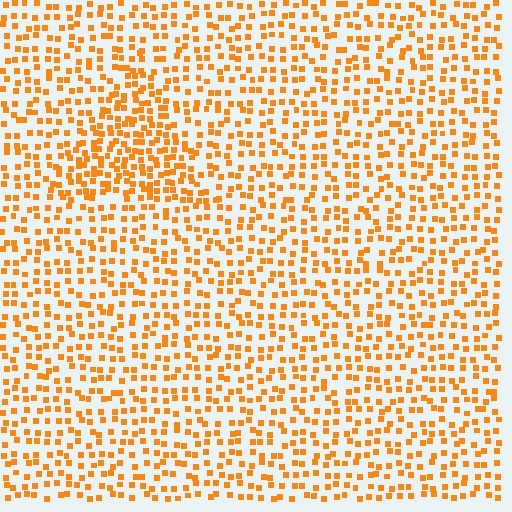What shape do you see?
I see a triangle.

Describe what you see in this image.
The image contains small orange elements arranged at two different densities. A triangle-shaped region is visible where the elements are more densely packed than the surrounding area.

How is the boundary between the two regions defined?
The boundary is defined by a change in element density (approximately 1.7x ratio). All elements are the same color, size, and shape.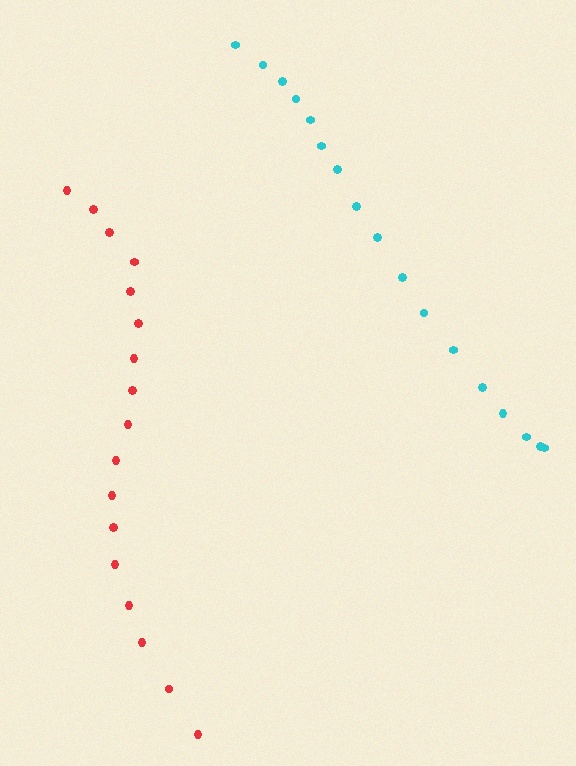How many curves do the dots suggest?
There are 2 distinct paths.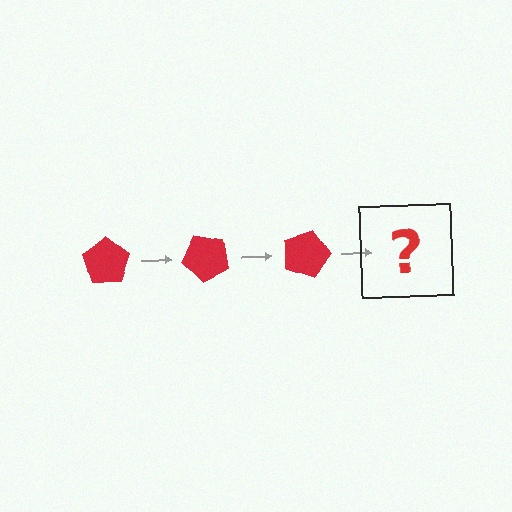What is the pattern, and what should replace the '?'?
The pattern is that the pentagon rotates 45 degrees each step. The '?' should be a red pentagon rotated 135 degrees.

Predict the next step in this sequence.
The next step is a red pentagon rotated 135 degrees.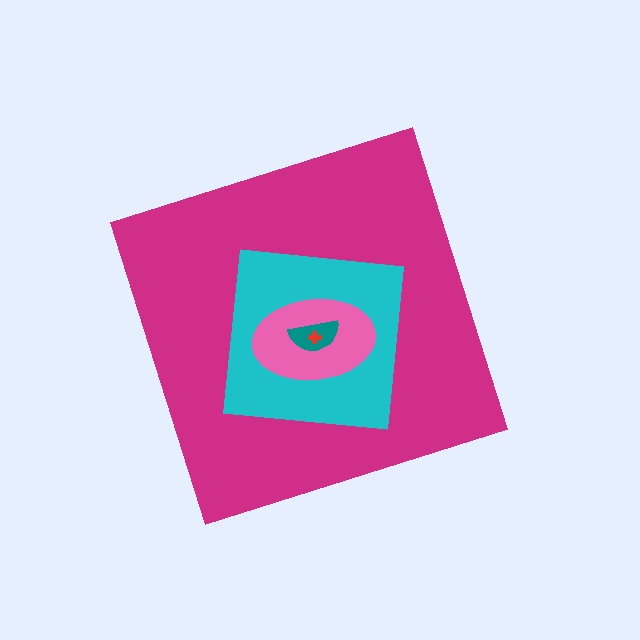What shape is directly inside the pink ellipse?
The teal semicircle.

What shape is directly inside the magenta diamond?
The cyan square.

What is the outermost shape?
The magenta diamond.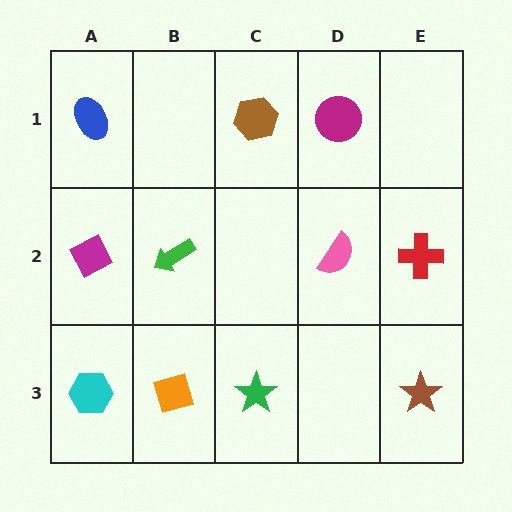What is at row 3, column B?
An orange diamond.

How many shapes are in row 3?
4 shapes.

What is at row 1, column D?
A magenta circle.